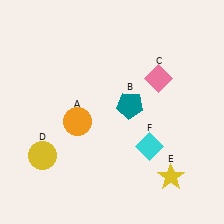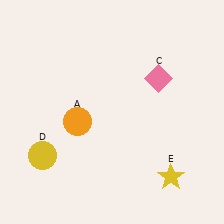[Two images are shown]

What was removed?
The teal pentagon (B), the cyan diamond (F) were removed in Image 2.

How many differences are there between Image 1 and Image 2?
There are 2 differences between the two images.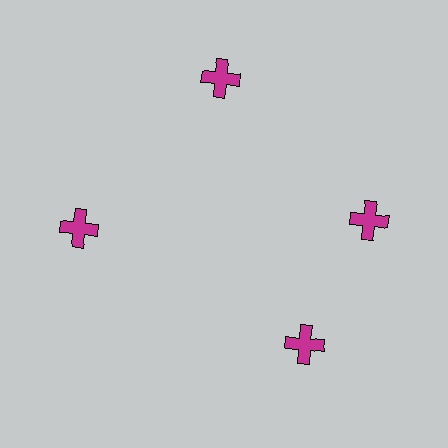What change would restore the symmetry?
The symmetry would be restored by rotating it back into even spacing with its neighbors so that all 4 crosses sit at equal angles and equal distance from the center.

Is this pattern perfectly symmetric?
No. The 4 magenta crosses are arranged in a ring, but one element near the 6 o'clock position is rotated out of alignment along the ring, breaking the 4-fold rotational symmetry.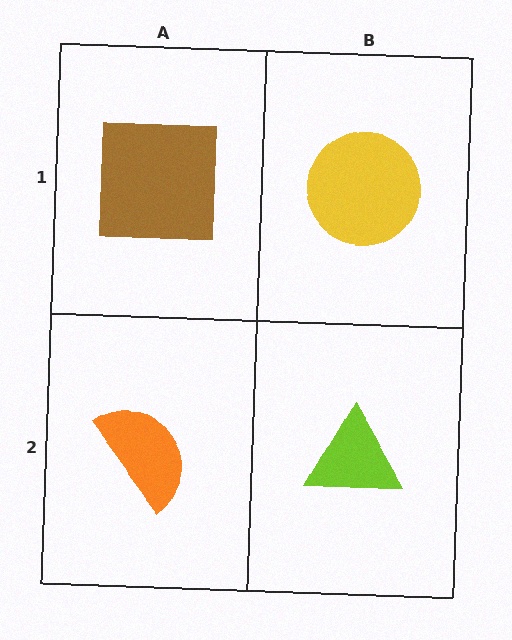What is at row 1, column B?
A yellow circle.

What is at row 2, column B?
A lime triangle.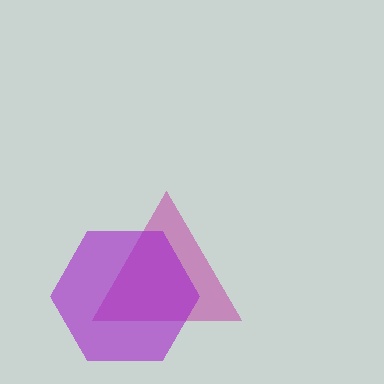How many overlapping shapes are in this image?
There are 2 overlapping shapes in the image.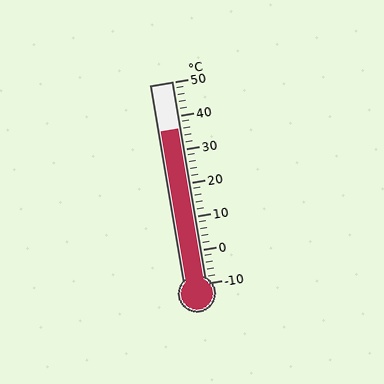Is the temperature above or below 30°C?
The temperature is above 30°C.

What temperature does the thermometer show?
The thermometer shows approximately 36°C.